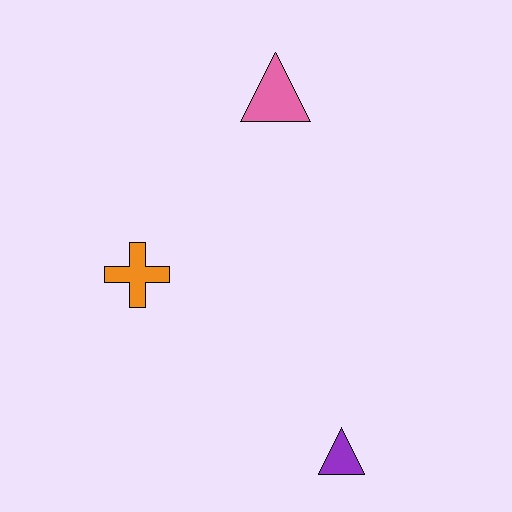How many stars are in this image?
There are no stars.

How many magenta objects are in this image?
There are no magenta objects.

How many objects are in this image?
There are 3 objects.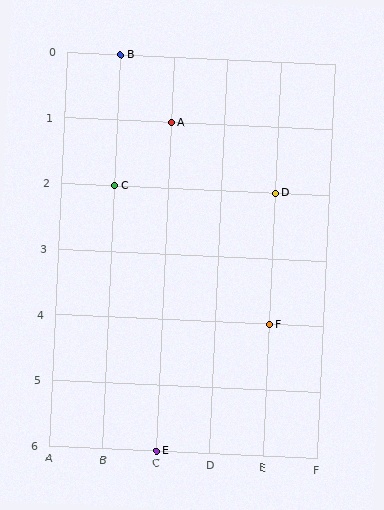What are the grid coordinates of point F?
Point F is at grid coordinates (E, 4).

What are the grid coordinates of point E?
Point E is at grid coordinates (C, 6).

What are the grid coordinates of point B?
Point B is at grid coordinates (B, 0).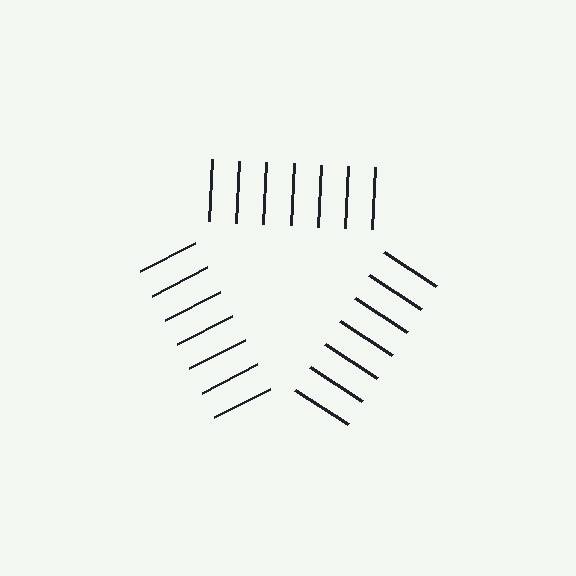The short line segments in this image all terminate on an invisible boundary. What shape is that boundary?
An illusory triangle — the line segments terminate on its edges but no continuous stroke is drawn.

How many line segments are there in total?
21 — 7 along each of the 3 edges.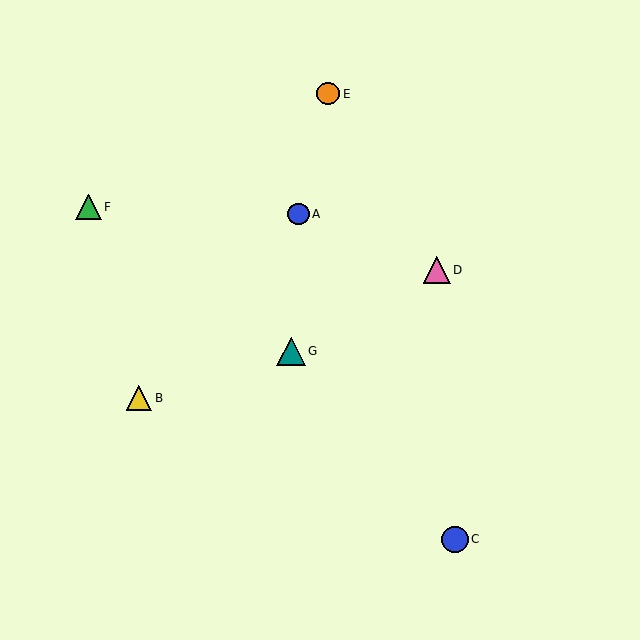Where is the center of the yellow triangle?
The center of the yellow triangle is at (139, 398).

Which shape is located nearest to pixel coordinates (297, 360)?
The teal triangle (labeled G) at (291, 351) is nearest to that location.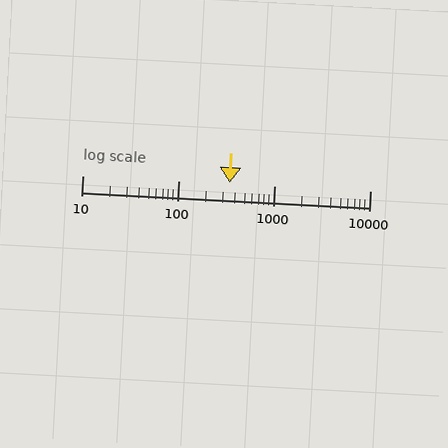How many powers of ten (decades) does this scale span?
The scale spans 3 decades, from 10 to 10000.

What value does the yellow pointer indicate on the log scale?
The pointer indicates approximately 340.